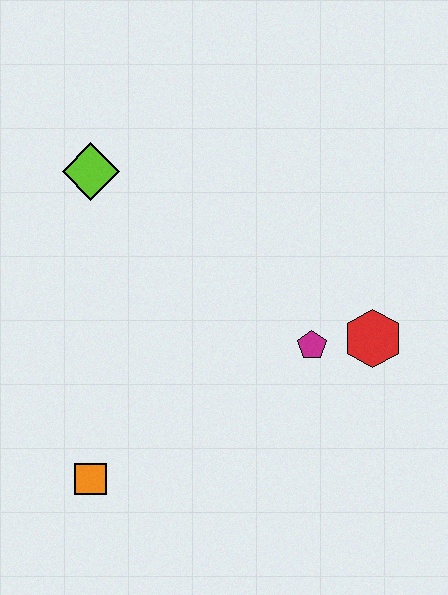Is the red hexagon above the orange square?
Yes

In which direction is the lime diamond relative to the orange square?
The lime diamond is above the orange square.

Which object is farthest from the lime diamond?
The red hexagon is farthest from the lime diamond.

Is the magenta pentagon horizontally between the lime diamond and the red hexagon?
Yes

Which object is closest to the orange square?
The magenta pentagon is closest to the orange square.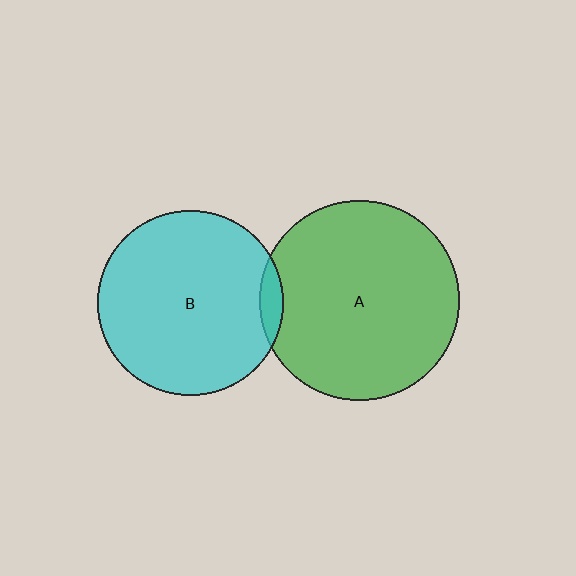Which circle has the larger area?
Circle A (green).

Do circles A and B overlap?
Yes.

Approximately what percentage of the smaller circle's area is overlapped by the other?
Approximately 5%.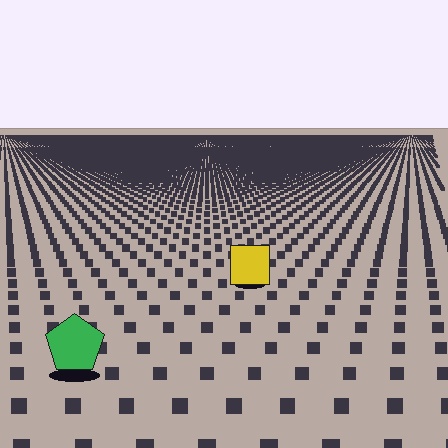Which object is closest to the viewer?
The green pentagon is closest. The texture marks near it are larger and more spread out.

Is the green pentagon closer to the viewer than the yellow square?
Yes. The green pentagon is closer — you can tell from the texture gradient: the ground texture is coarser near it.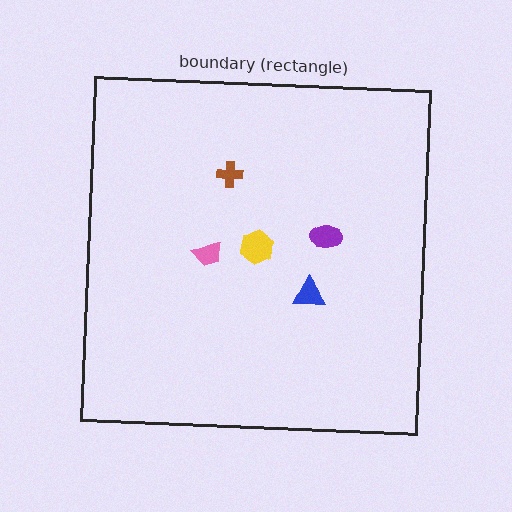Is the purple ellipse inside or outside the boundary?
Inside.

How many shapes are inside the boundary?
5 inside, 0 outside.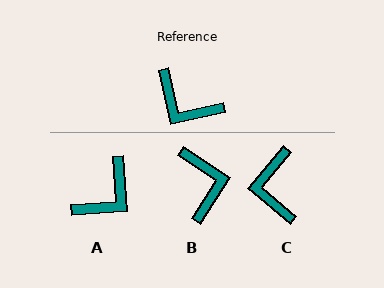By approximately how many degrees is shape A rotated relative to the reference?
Approximately 81 degrees counter-clockwise.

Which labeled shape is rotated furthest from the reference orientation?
B, about 135 degrees away.